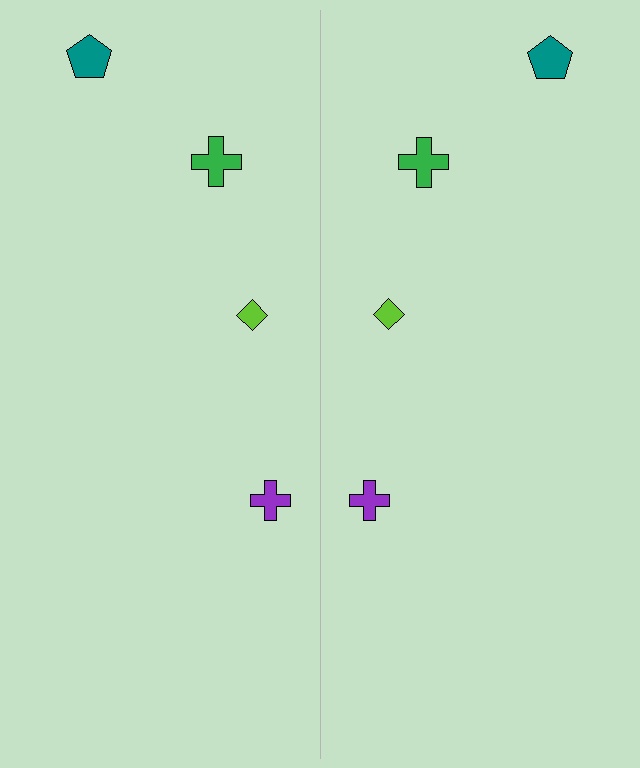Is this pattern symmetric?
Yes, this pattern has bilateral (reflection) symmetry.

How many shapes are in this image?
There are 8 shapes in this image.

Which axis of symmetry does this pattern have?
The pattern has a vertical axis of symmetry running through the center of the image.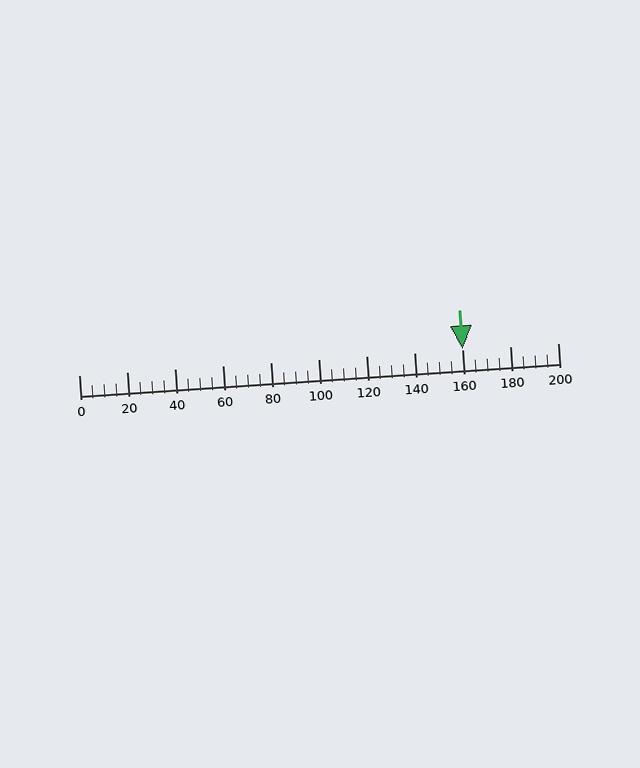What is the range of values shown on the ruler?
The ruler shows values from 0 to 200.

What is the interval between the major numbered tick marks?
The major tick marks are spaced 20 units apart.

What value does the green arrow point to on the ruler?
The green arrow points to approximately 160.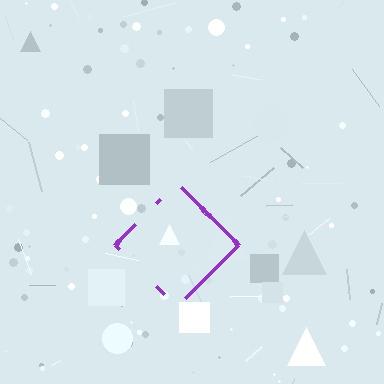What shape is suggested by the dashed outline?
The dashed outline suggests a diamond.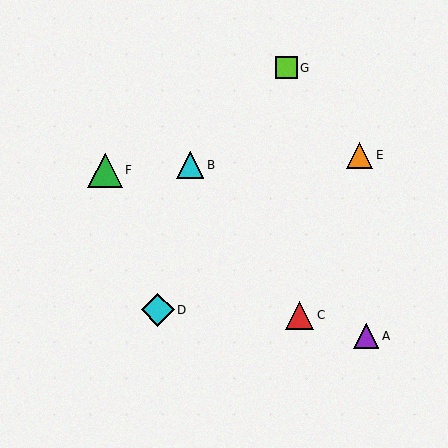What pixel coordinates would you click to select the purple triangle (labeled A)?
Click at (366, 336) to select the purple triangle A.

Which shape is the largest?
The green triangle (labeled F) is the largest.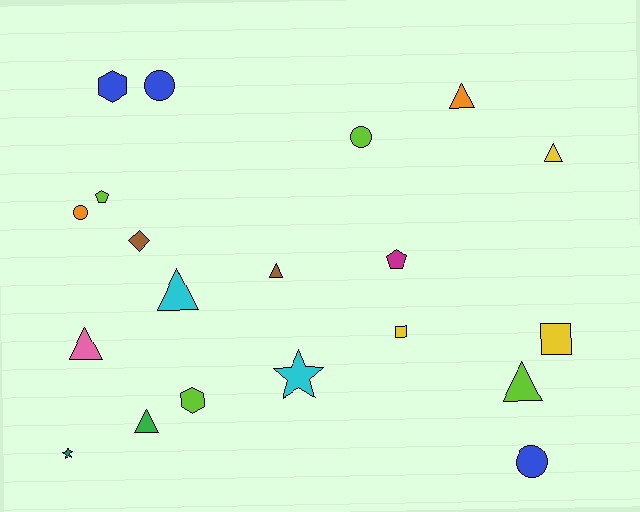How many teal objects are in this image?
There is 1 teal object.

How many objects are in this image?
There are 20 objects.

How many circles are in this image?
There are 4 circles.